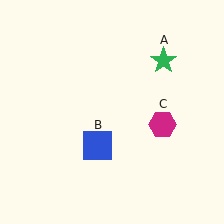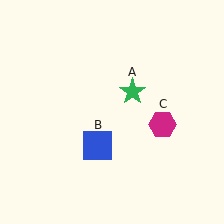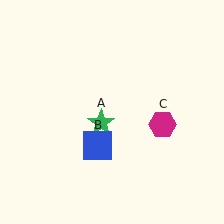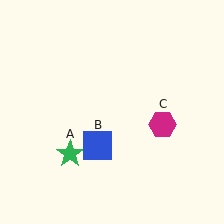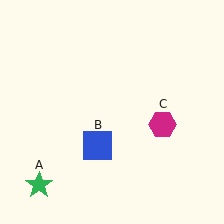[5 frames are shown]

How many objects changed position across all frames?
1 object changed position: green star (object A).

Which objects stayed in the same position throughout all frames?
Blue square (object B) and magenta hexagon (object C) remained stationary.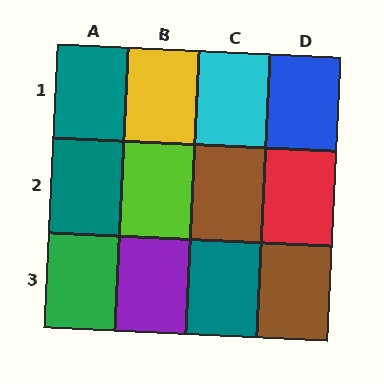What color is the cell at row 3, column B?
Purple.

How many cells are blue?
1 cell is blue.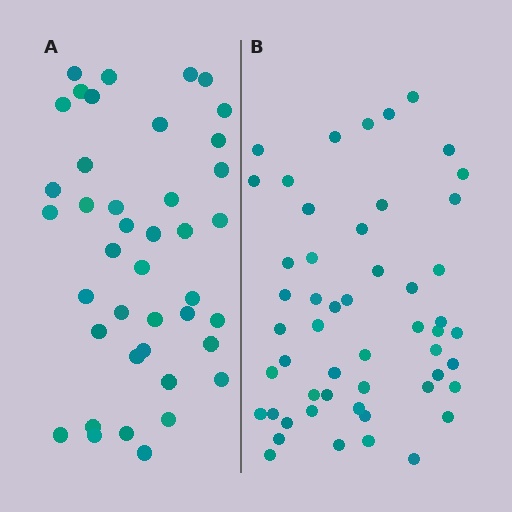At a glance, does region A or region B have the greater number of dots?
Region B (the right region) has more dots.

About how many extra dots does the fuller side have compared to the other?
Region B has roughly 12 or so more dots than region A.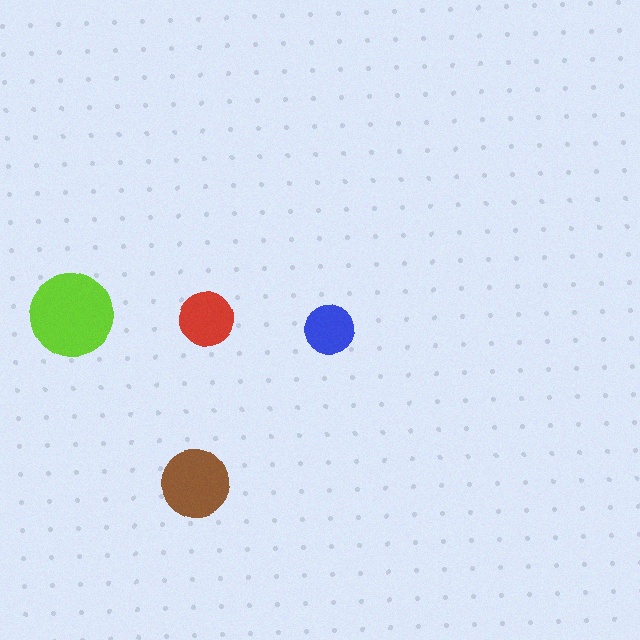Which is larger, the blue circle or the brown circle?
The brown one.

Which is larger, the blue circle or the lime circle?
The lime one.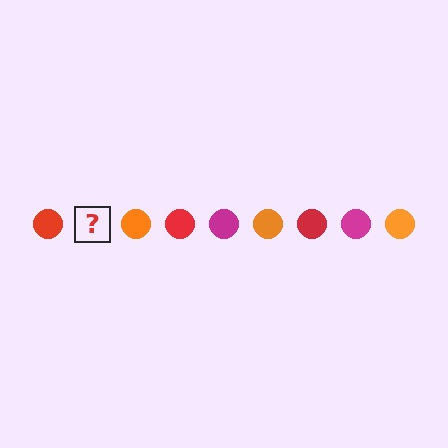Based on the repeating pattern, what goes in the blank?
The blank should be a magenta circle.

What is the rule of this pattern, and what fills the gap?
The rule is that the pattern cycles through red, magenta, orange circles. The gap should be filled with a magenta circle.